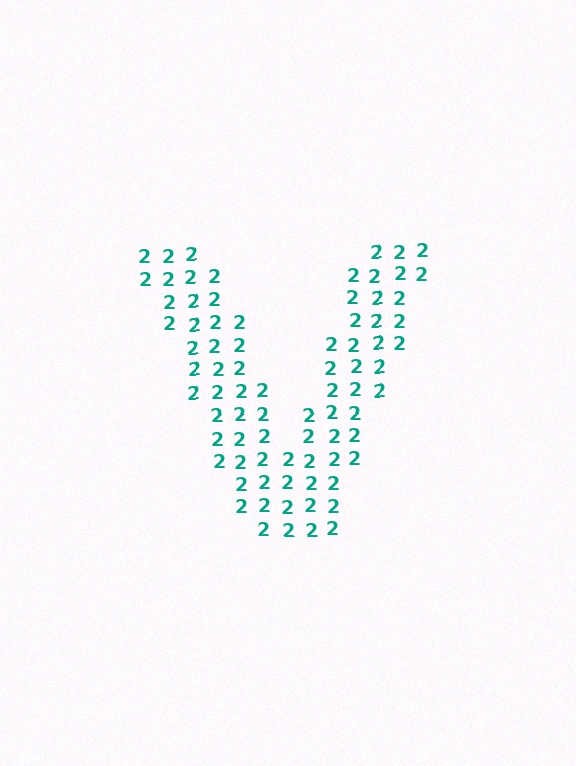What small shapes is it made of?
It is made of small digit 2's.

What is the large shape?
The large shape is the letter V.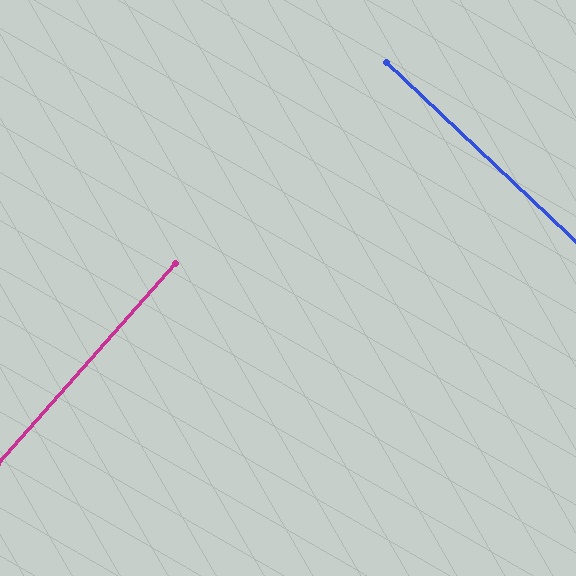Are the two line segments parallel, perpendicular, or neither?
Perpendicular — they meet at approximately 88°.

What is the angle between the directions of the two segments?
Approximately 88 degrees.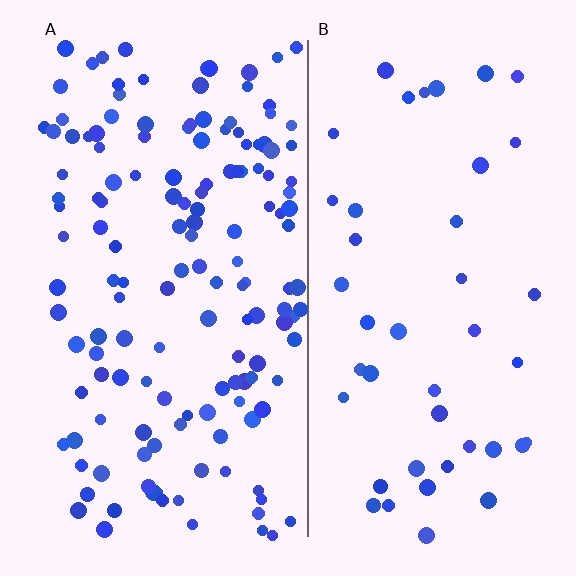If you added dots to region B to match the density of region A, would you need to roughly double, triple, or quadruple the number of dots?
Approximately triple.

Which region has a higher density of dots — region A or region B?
A (the left).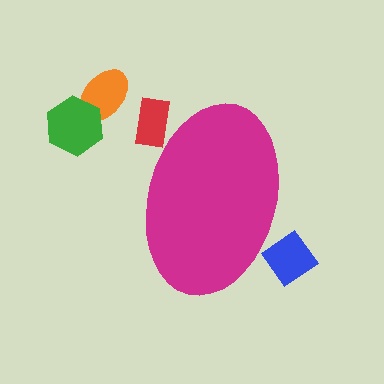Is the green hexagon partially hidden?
No, the green hexagon is fully visible.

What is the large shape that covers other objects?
A magenta ellipse.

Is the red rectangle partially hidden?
Yes, the red rectangle is partially hidden behind the magenta ellipse.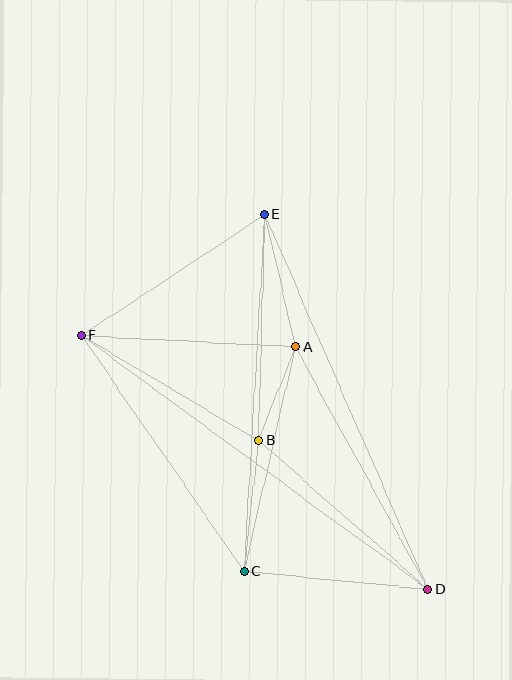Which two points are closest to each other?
Points A and B are closest to each other.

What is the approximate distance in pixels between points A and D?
The distance between A and D is approximately 276 pixels.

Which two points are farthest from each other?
Points D and F are farthest from each other.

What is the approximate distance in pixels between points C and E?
The distance between C and E is approximately 358 pixels.